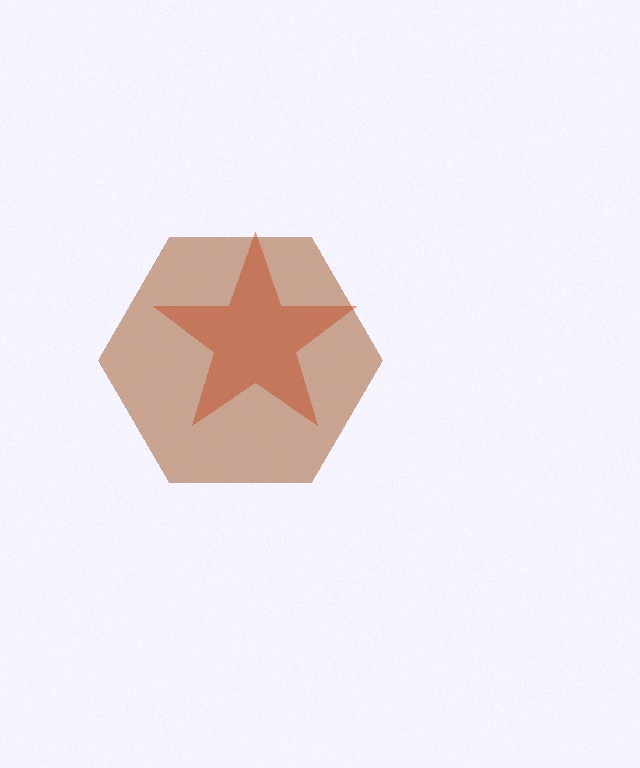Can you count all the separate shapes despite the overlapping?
Yes, there are 2 separate shapes.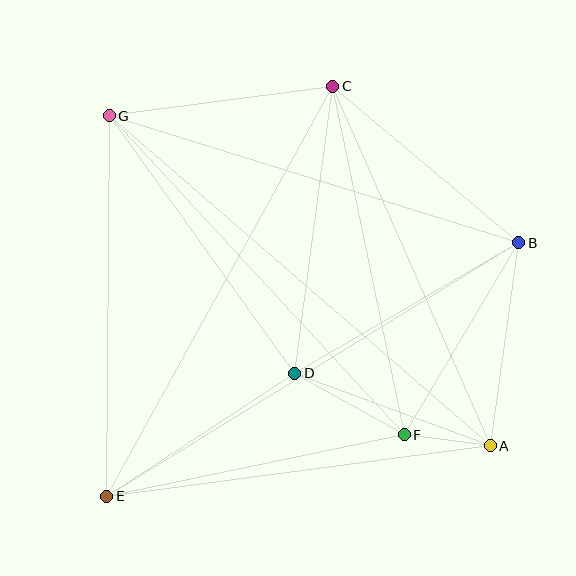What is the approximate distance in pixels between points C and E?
The distance between C and E is approximately 468 pixels.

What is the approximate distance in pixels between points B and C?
The distance between B and C is approximately 243 pixels.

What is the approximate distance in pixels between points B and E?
The distance between B and E is approximately 484 pixels.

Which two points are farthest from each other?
Points A and G are farthest from each other.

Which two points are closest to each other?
Points A and F are closest to each other.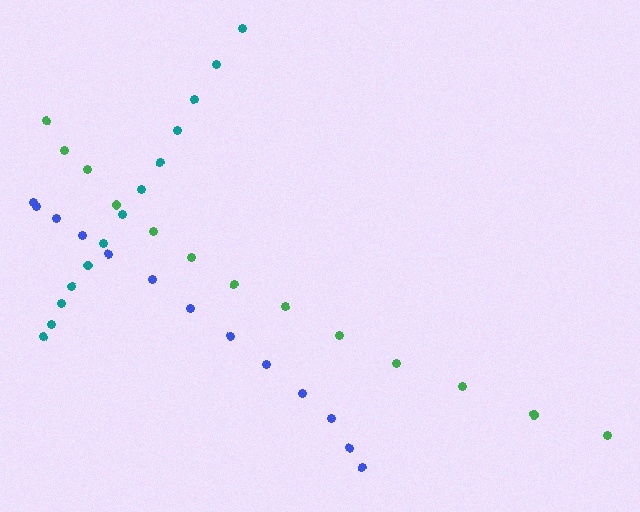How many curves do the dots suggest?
There are 3 distinct paths.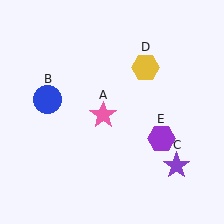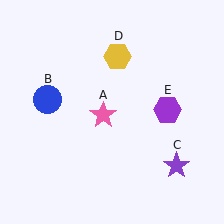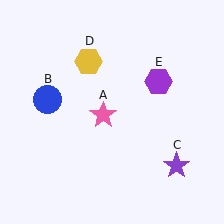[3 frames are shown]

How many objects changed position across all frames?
2 objects changed position: yellow hexagon (object D), purple hexagon (object E).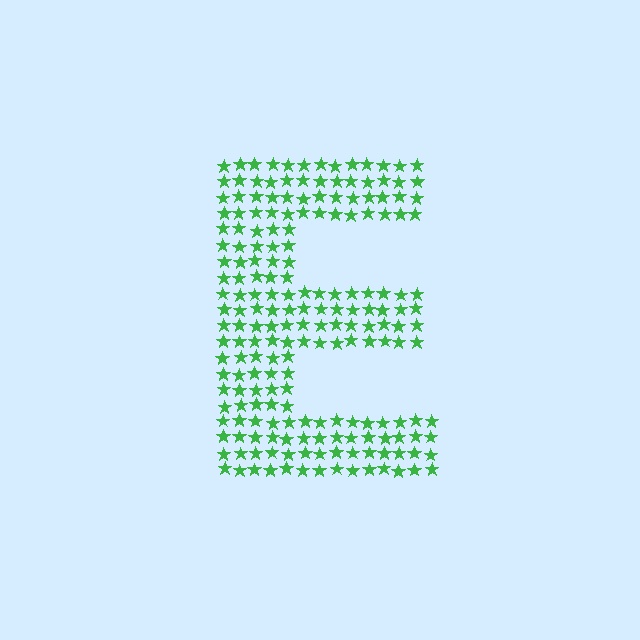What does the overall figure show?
The overall figure shows the letter E.